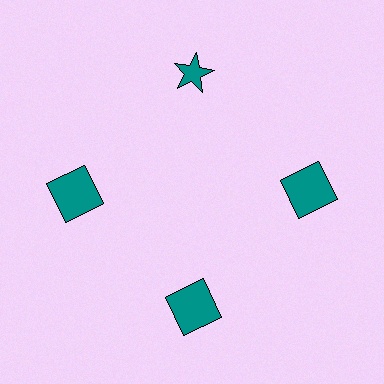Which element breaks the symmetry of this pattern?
The teal star at roughly the 12 o'clock position breaks the symmetry. All other shapes are teal squares.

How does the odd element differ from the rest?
It has a different shape: star instead of square.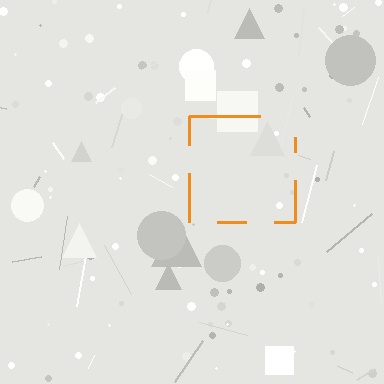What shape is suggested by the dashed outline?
The dashed outline suggests a square.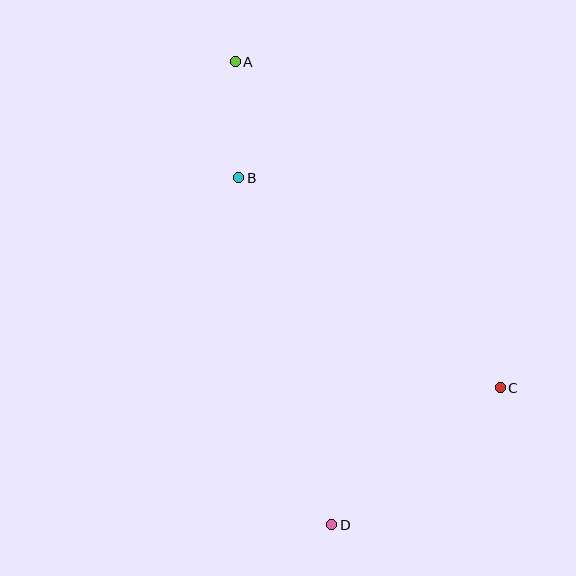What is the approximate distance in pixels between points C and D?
The distance between C and D is approximately 218 pixels.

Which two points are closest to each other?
Points A and B are closest to each other.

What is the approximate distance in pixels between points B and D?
The distance between B and D is approximately 359 pixels.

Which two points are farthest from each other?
Points A and D are farthest from each other.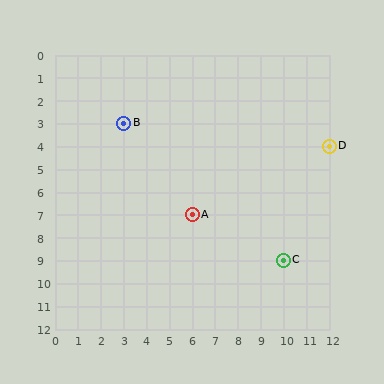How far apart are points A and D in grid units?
Points A and D are 6 columns and 3 rows apart (about 6.7 grid units diagonally).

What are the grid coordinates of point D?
Point D is at grid coordinates (12, 4).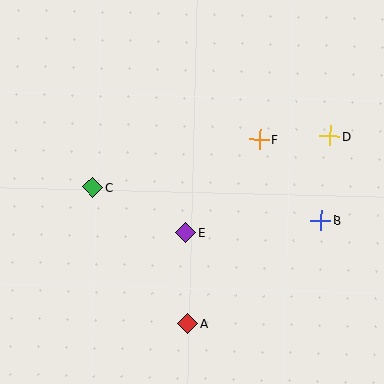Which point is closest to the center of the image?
Point E at (186, 232) is closest to the center.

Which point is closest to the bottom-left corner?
Point A is closest to the bottom-left corner.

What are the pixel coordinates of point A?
Point A is at (187, 324).